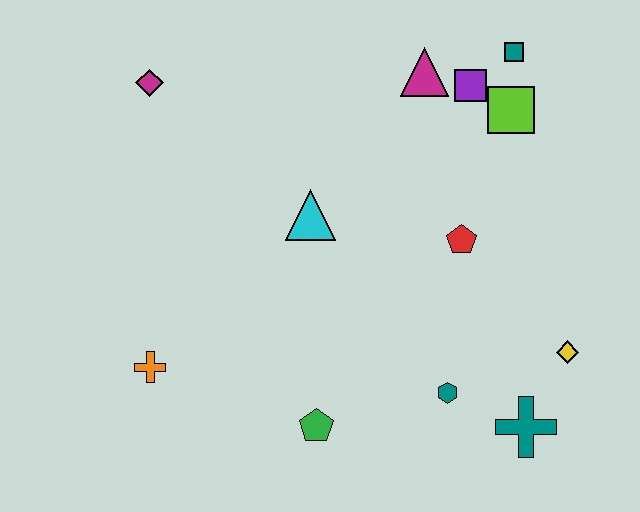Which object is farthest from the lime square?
The orange cross is farthest from the lime square.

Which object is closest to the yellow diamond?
The teal cross is closest to the yellow diamond.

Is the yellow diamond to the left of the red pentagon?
No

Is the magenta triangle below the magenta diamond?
No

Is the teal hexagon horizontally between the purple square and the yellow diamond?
No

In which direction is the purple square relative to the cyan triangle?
The purple square is to the right of the cyan triangle.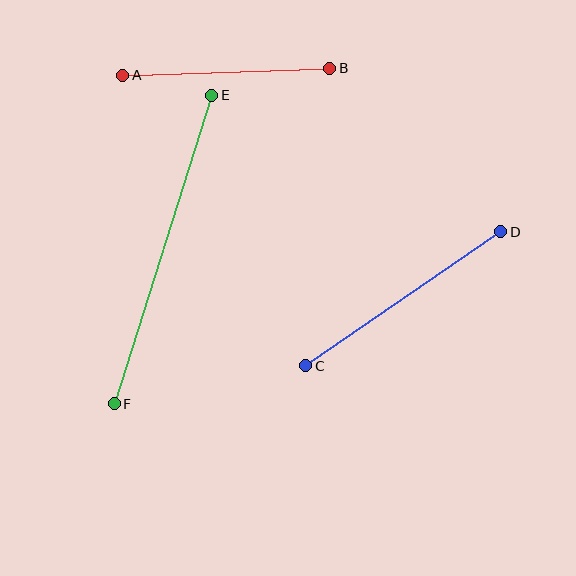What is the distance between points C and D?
The distance is approximately 237 pixels.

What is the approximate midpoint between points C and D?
The midpoint is at approximately (403, 299) pixels.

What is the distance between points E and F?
The distance is approximately 324 pixels.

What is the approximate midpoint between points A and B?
The midpoint is at approximately (226, 72) pixels.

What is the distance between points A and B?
The distance is approximately 207 pixels.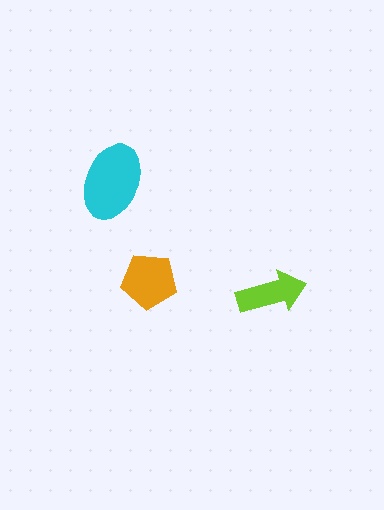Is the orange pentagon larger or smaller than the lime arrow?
Larger.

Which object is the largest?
The cyan ellipse.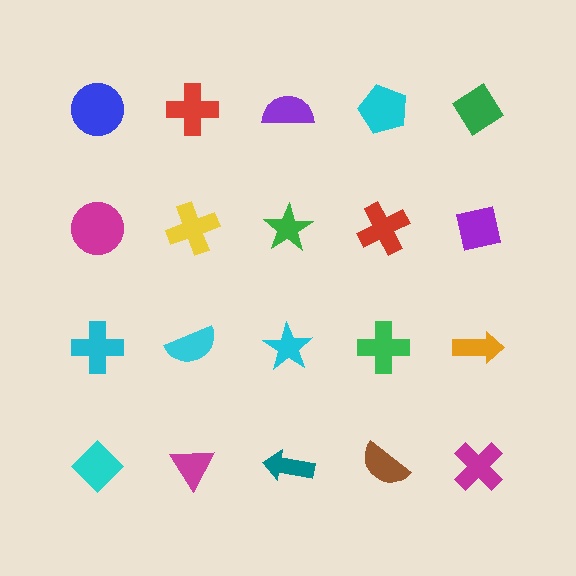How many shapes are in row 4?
5 shapes.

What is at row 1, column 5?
A green diamond.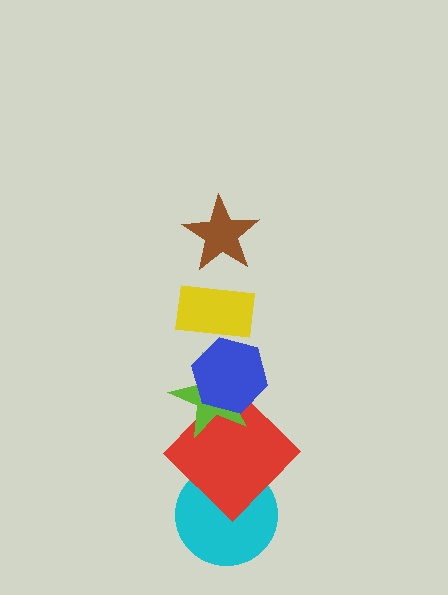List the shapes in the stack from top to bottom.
From top to bottom: the brown star, the yellow rectangle, the blue hexagon, the lime star, the red diamond, the cyan circle.